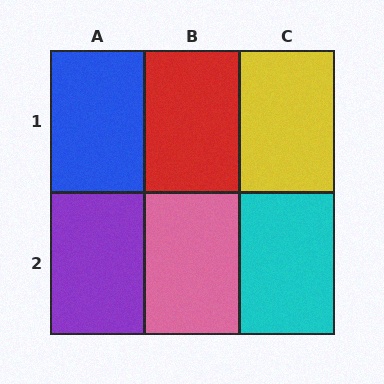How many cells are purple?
1 cell is purple.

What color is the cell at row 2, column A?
Purple.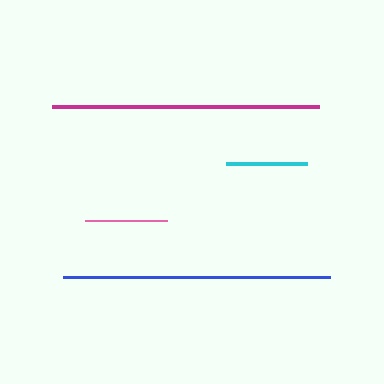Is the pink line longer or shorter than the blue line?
The blue line is longer than the pink line.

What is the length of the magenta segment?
The magenta segment is approximately 266 pixels long.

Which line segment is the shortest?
The cyan line is the shortest at approximately 81 pixels.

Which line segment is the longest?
The blue line is the longest at approximately 267 pixels.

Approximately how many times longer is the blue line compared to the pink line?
The blue line is approximately 3.2 times the length of the pink line.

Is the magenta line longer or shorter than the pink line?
The magenta line is longer than the pink line.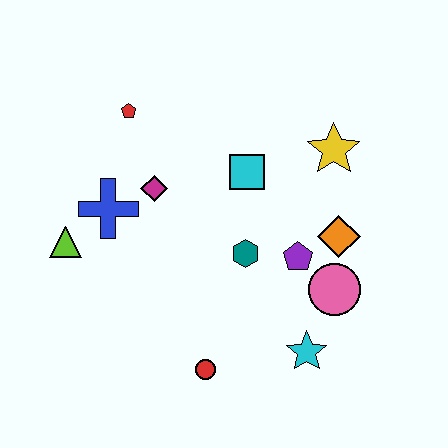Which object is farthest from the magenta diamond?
The cyan star is farthest from the magenta diamond.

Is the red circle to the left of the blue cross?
No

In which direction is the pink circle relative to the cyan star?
The pink circle is above the cyan star.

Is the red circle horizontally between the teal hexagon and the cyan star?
No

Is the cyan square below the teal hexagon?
No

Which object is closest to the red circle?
The cyan star is closest to the red circle.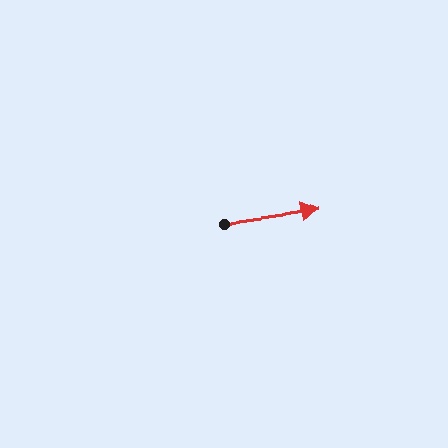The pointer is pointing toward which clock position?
Roughly 3 o'clock.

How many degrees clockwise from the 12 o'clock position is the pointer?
Approximately 83 degrees.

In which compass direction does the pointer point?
East.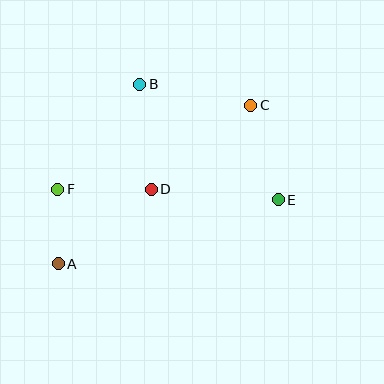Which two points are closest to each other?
Points A and F are closest to each other.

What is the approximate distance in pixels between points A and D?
The distance between A and D is approximately 119 pixels.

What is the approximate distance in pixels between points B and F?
The distance between B and F is approximately 134 pixels.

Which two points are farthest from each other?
Points A and C are farthest from each other.